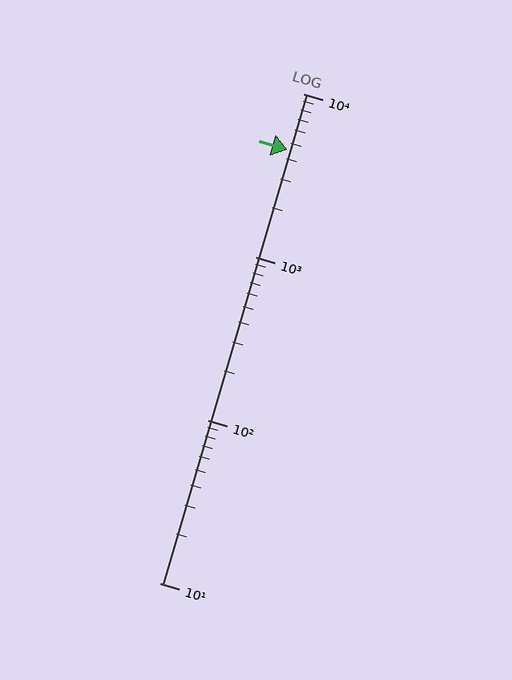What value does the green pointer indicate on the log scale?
The pointer indicates approximately 4500.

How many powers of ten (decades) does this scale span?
The scale spans 3 decades, from 10 to 10000.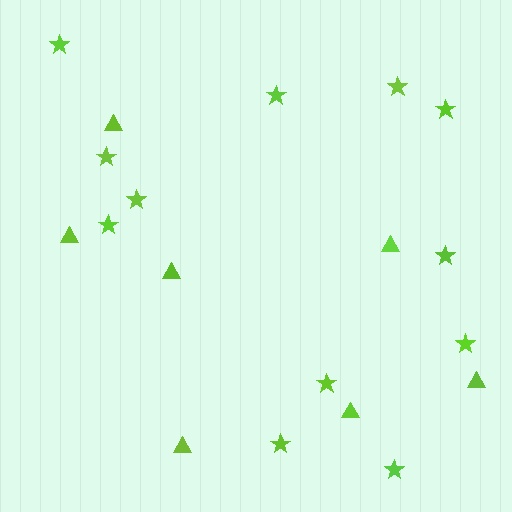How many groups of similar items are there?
There are 2 groups: one group of triangles (7) and one group of stars (12).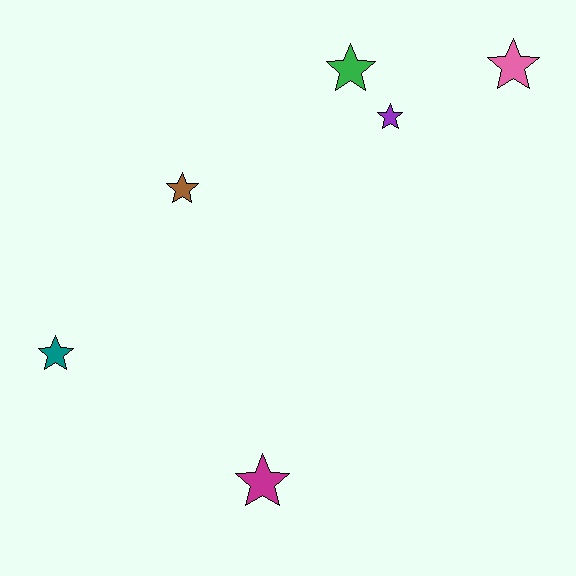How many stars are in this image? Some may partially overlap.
There are 6 stars.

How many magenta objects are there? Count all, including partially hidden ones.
There is 1 magenta object.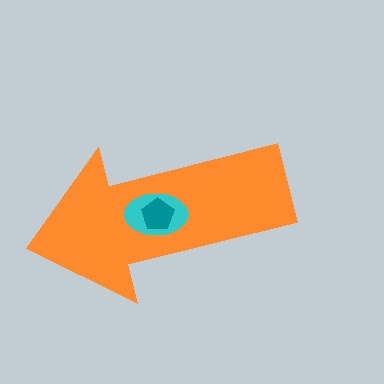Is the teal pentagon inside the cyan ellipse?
Yes.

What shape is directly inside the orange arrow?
The cyan ellipse.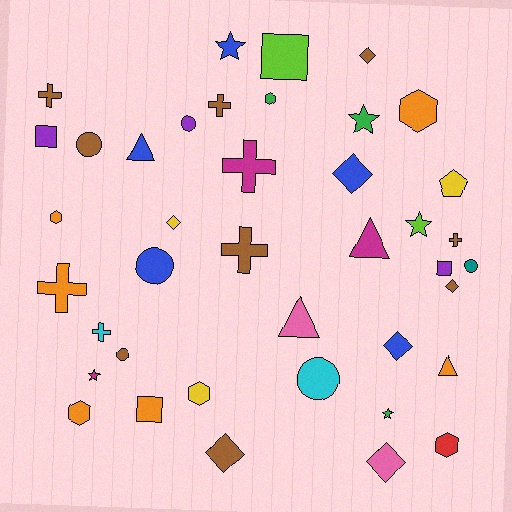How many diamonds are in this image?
There are 7 diamonds.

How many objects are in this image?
There are 40 objects.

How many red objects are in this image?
There is 1 red object.